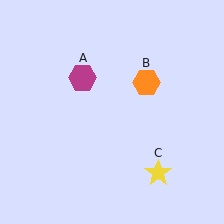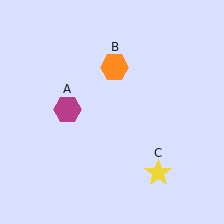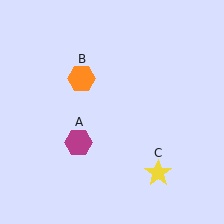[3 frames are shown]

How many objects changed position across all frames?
2 objects changed position: magenta hexagon (object A), orange hexagon (object B).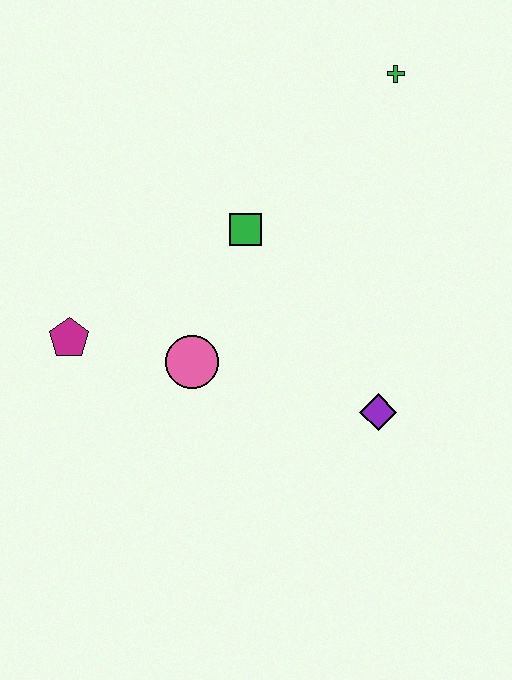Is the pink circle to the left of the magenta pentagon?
No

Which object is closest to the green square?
The pink circle is closest to the green square.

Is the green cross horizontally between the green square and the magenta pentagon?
No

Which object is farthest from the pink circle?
The green cross is farthest from the pink circle.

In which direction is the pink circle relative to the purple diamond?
The pink circle is to the left of the purple diamond.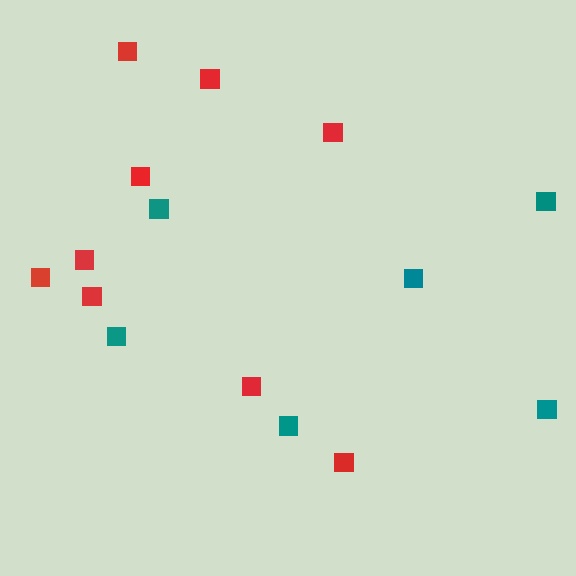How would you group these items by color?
There are 2 groups: one group of teal squares (6) and one group of red squares (9).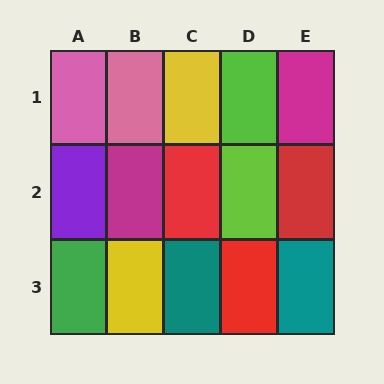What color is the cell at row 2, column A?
Purple.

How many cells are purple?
1 cell is purple.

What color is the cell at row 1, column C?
Yellow.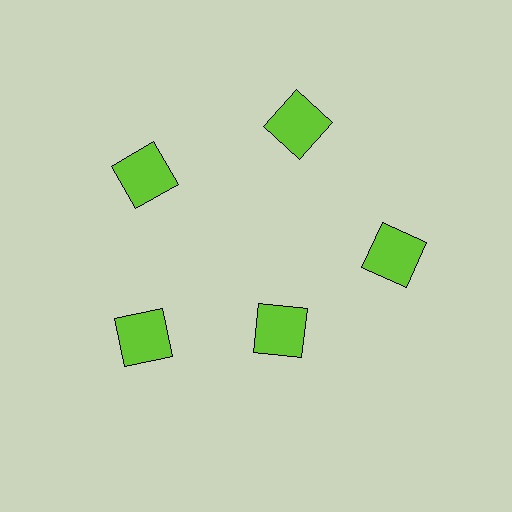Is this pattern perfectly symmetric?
No. The 5 lime squares are arranged in a ring, but one element near the 5 o'clock position is pulled inward toward the center, breaking the 5-fold rotational symmetry.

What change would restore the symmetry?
The symmetry would be restored by moving it outward, back onto the ring so that all 5 squares sit at equal angles and equal distance from the center.